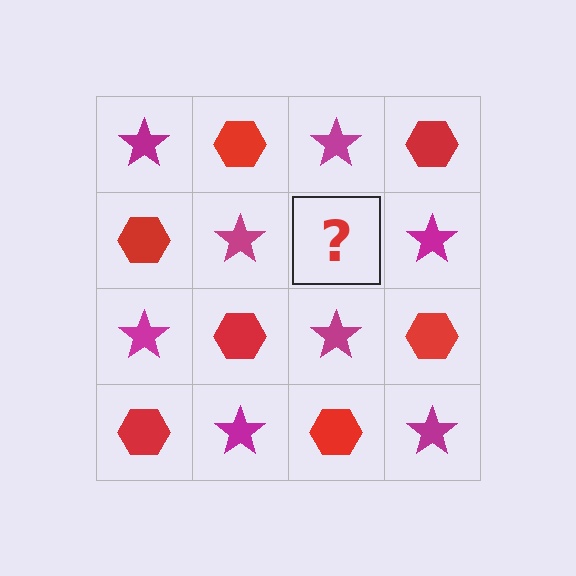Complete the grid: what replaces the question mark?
The question mark should be replaced with a red hexagon.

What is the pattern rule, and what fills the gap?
The rule is that it alternates magenta star and red hexagon in a checkerboard pattern. The gap should be filled with a red hexagon.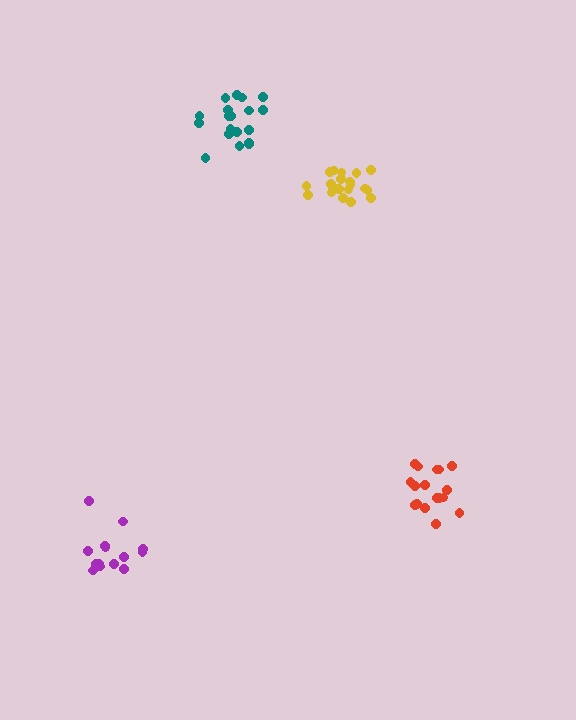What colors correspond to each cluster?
The clusters are colored: red, purple, yellow, teal.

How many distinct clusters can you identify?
There are 4 distinct clusters.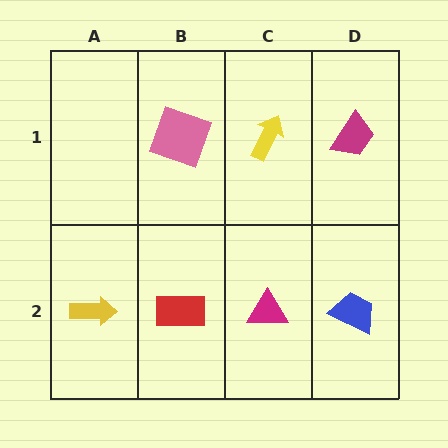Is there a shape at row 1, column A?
No, that cell is empty.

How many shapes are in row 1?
3 shapes.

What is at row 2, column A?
A yellow arrow.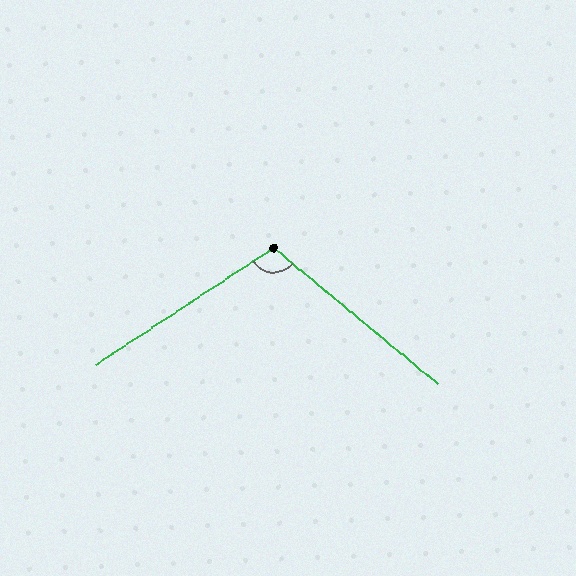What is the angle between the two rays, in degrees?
Approximately 107 degrees.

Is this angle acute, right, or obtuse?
It is obtuse.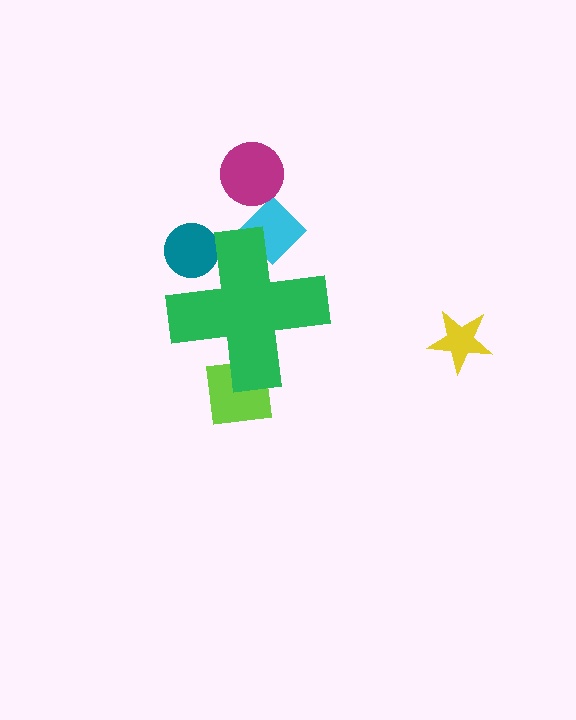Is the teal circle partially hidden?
Yes, the teal circle is partially hidden behind the green cross.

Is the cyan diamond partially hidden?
Yes, the cyan diamond is partially hidden behind the green cross.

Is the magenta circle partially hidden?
No, the magenta circle is fully visible.